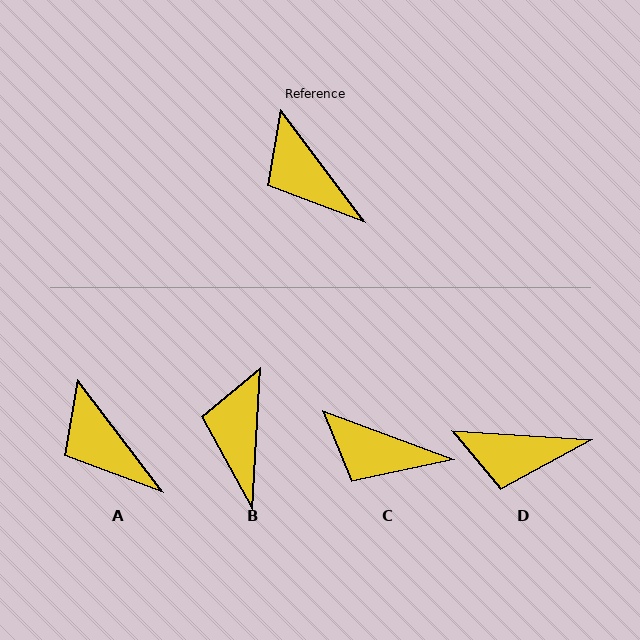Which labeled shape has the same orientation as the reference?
A.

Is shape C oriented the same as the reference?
No, it is off by about 32 degrees.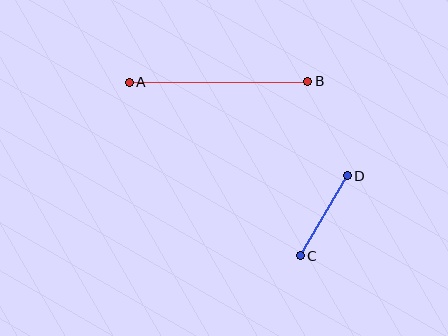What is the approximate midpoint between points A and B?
The midpoint is at approximately (218, 82) pixels.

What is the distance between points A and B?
The distance is approximately 179 pixels.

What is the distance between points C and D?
The distance is approximately 93 pixels.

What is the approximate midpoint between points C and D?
The midpoint is at approximately (324, 216) pixels.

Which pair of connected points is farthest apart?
Points A and B are farthest apart.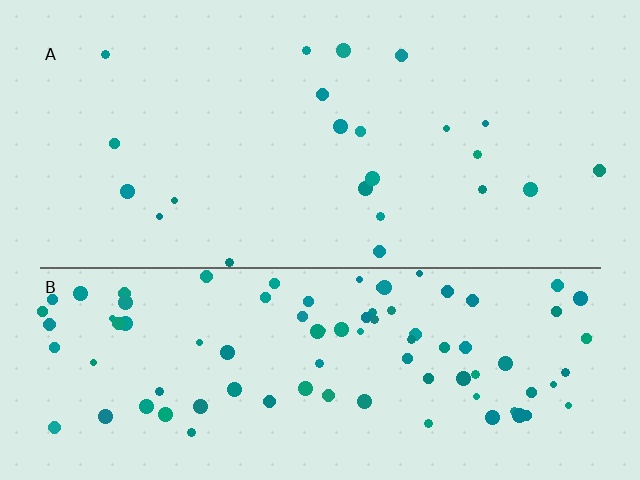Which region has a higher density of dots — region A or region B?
B (the bottom).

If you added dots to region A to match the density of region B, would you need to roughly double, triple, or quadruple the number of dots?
Approximately quadruple.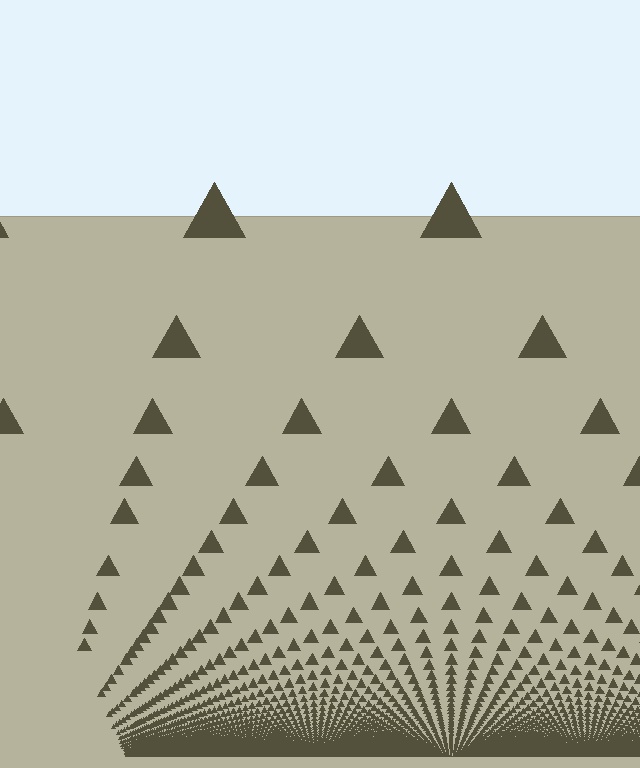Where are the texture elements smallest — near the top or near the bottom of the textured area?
Near the bottom.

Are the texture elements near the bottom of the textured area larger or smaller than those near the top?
Smaller. The gradient is inverted — elements near the bottom are smaller and denser.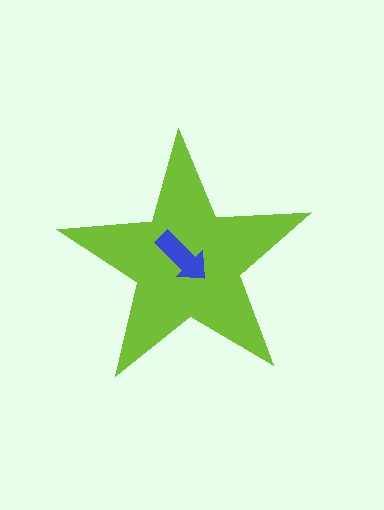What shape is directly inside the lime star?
The blue arrow.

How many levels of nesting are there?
2.